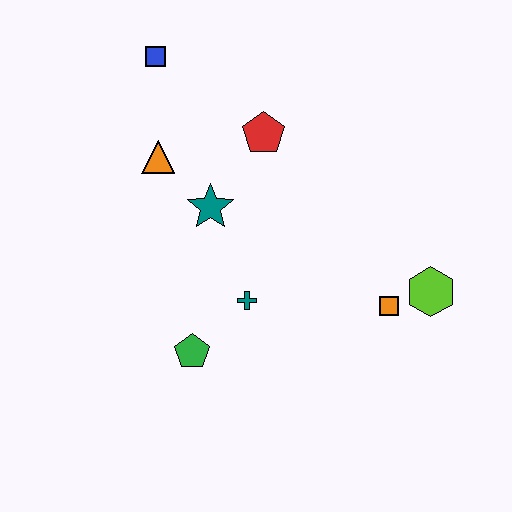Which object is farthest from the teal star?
The lime hexagon is farthest from the teal star.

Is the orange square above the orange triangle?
No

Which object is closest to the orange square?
The lime hexagon is closest to the orange square.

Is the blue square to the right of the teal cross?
No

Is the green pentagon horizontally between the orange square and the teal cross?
No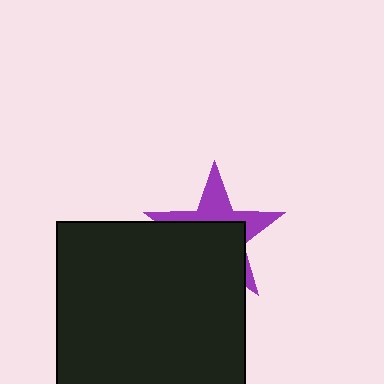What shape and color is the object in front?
The object in front is a black square.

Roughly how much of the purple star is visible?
A small part of it is visible (roughly 42%).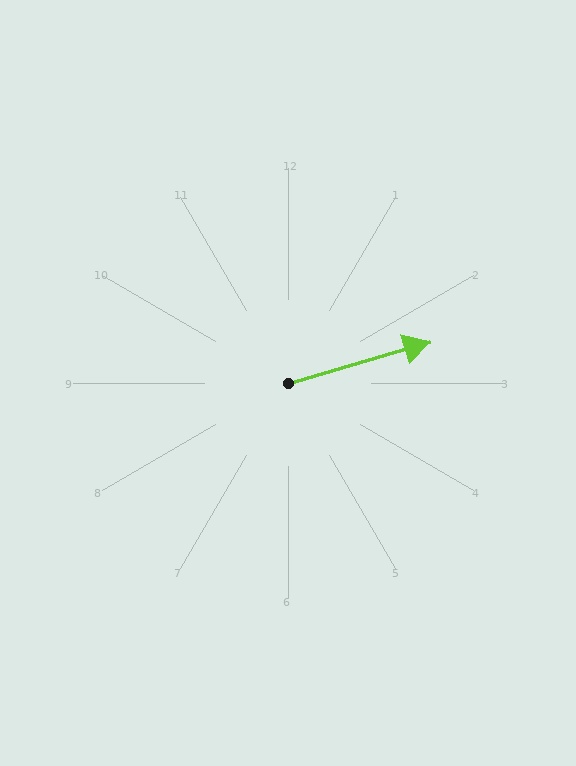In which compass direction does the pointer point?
East.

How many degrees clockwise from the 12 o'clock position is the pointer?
Approximately 74 degrees.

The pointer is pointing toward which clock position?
Roughly 2 o'clock.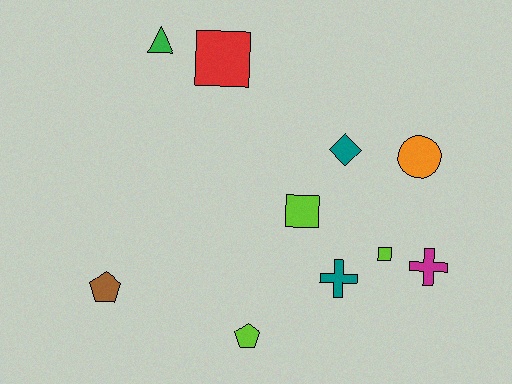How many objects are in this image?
There are 10 objects.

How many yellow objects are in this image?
There are no yellow objects.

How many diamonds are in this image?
There is 1 diamond.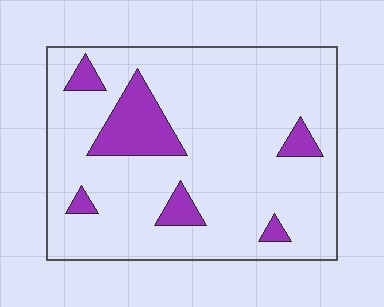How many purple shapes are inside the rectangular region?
6.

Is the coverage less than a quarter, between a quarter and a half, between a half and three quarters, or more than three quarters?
Less than a quarter.